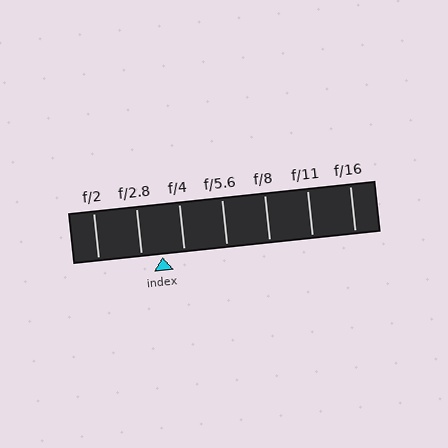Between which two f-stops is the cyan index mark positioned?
The index mark is between f/2.8 and f/4.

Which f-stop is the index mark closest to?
The index mark is closest to f/2.8.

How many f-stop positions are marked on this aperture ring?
There are 7 f-stop positions marked.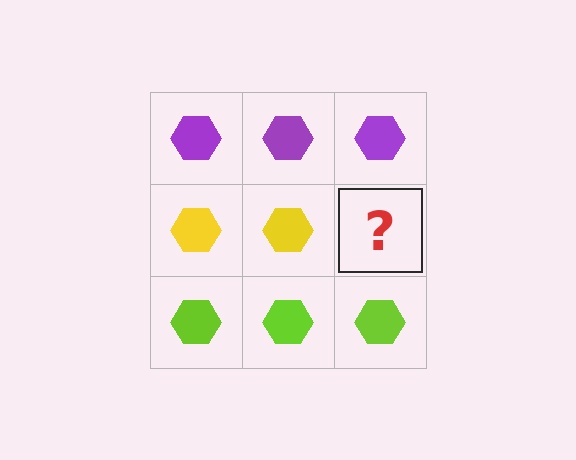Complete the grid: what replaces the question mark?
The question mark should be replaced with a yellow hexagon.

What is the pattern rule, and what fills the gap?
The rule is that each row has a consistent color. The gap should be filled with a yellow hexagon.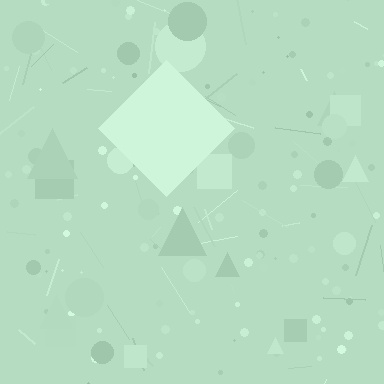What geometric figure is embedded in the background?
A diamond is embedded in the background.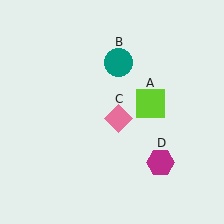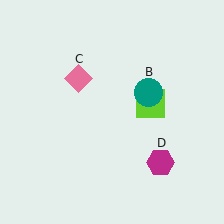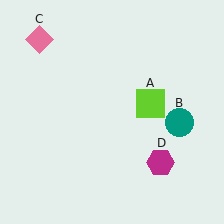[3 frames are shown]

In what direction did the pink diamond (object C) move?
The pink diamond (object C) moved up and to the left.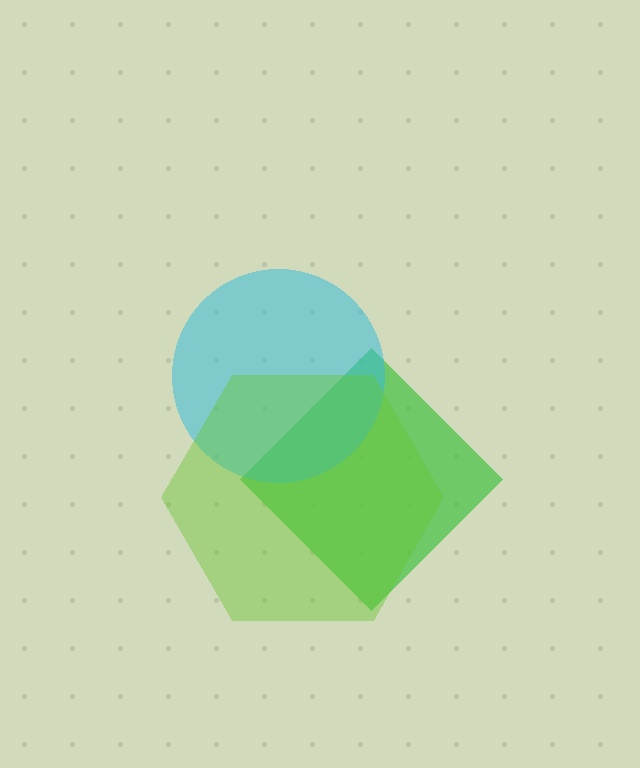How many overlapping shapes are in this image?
There are 3 overlapping shapes in the image.